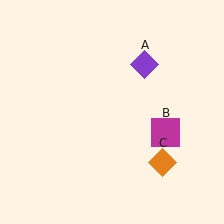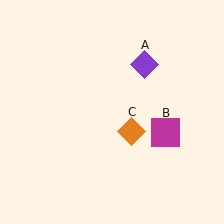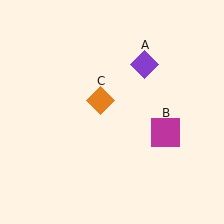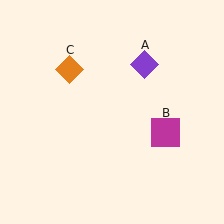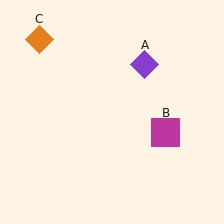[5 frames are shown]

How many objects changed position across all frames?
1 object changed position: orange diamond (object C).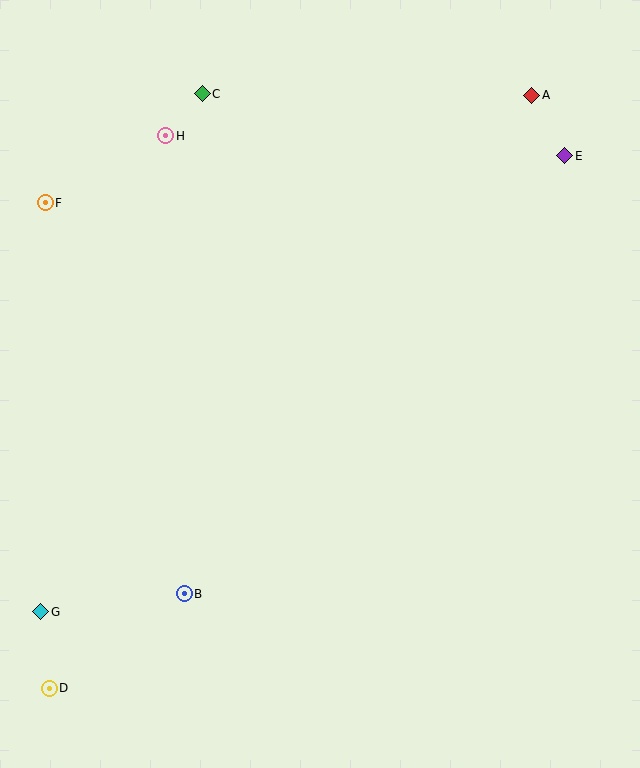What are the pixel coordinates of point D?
Point D is at (49, 688).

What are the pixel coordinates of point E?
Point E is at (565, 156).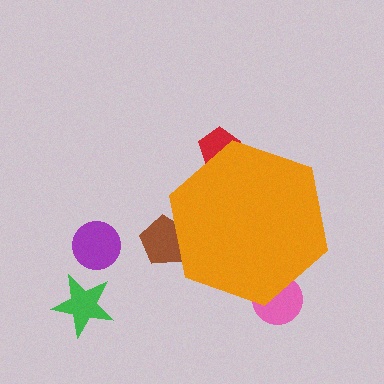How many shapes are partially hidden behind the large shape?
3 shapes are partially hidden.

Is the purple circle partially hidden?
No, the purple circle is fully visible.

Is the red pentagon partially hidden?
Yes, the red pentagon is partially hidden behind the orange hexagon.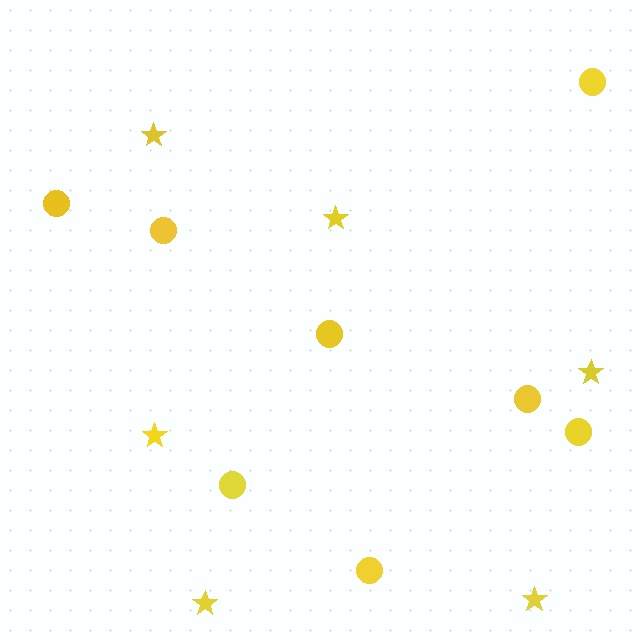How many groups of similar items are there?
There are 2 groups: one group of circles (8) and one group of stars (6).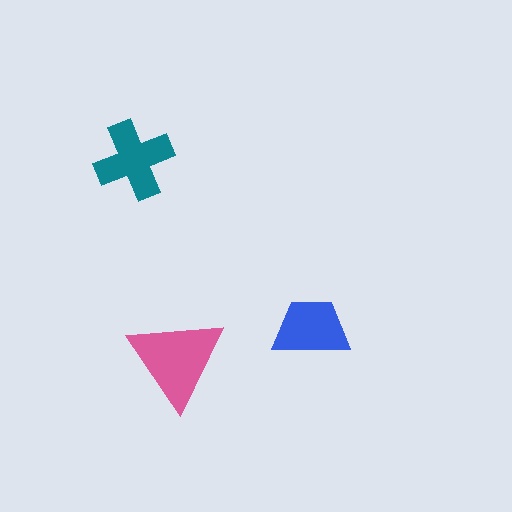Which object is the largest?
The pink triangle.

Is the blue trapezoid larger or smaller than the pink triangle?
Smaller.